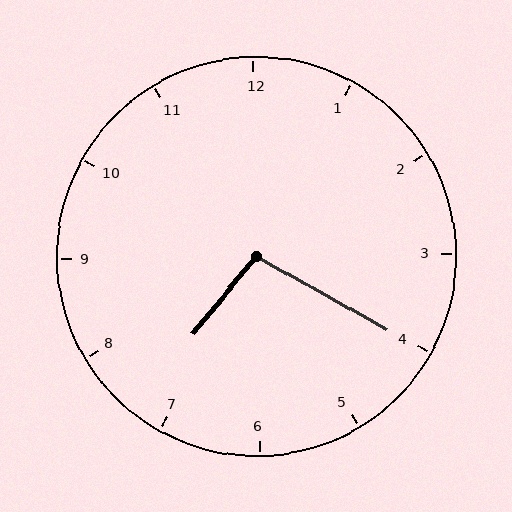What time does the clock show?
7:20.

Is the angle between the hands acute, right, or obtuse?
It is obtuse.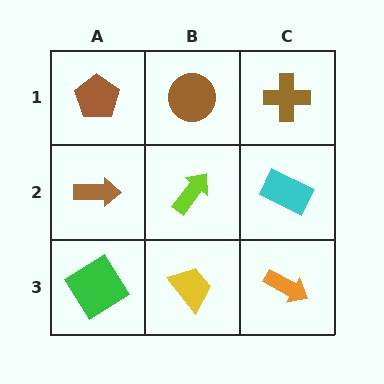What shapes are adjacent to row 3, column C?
A cyan rectangle (row 2, column C), a yellow trapezoid (row 3, column B).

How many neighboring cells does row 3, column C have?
2.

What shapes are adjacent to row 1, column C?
A cyan rectangle (row 2, column C), a brown circle (row 1, column B).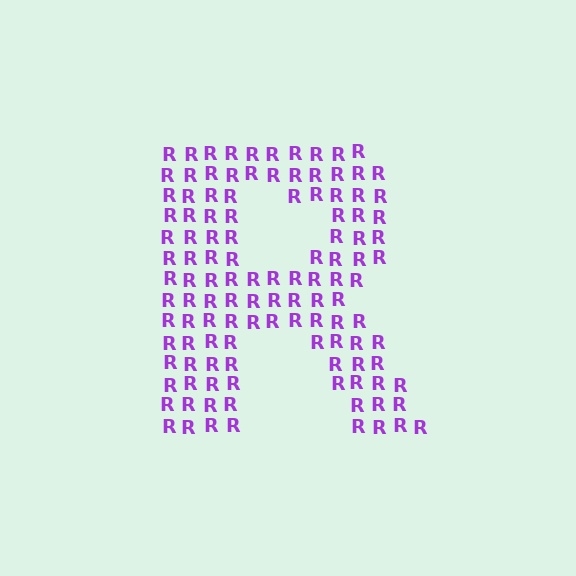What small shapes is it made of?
It is made of small letter R's.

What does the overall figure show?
The overall figure shows the letter R.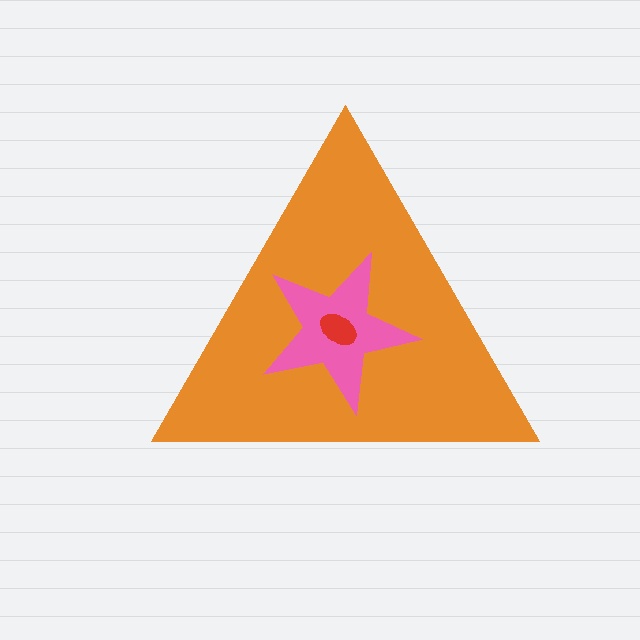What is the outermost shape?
The orange triangle.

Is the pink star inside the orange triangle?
Yes.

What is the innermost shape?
The red ellipse.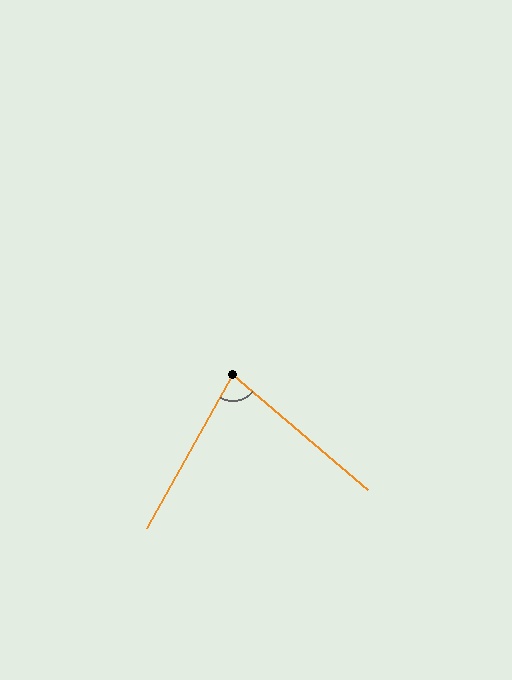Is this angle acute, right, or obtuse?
It is acute.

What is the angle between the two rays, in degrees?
Approximately 79 degrees.